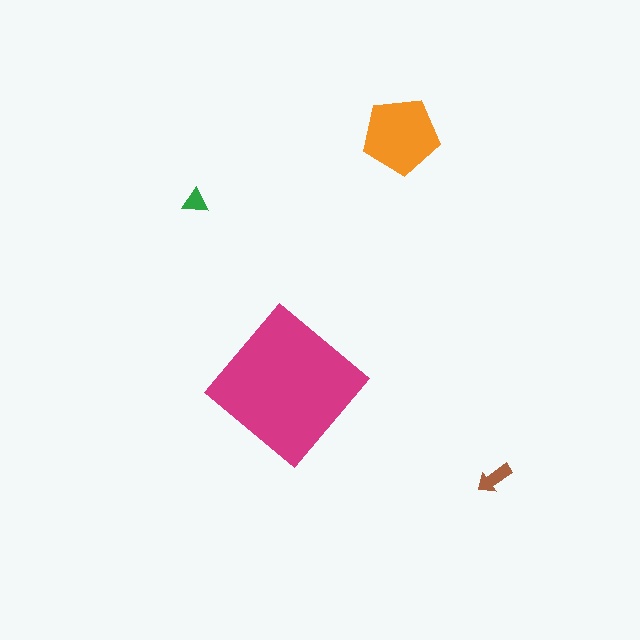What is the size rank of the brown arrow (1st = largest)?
3rd.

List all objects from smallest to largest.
The green triangle, the brown arrow, the orange pentagon, the magenta diamond.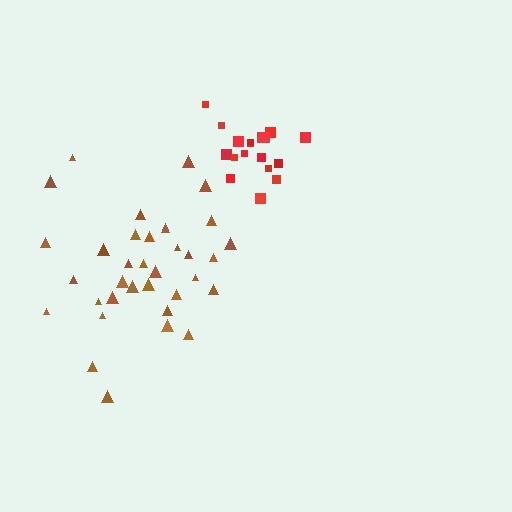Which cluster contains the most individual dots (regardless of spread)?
Brown (35).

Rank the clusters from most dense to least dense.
red, brown.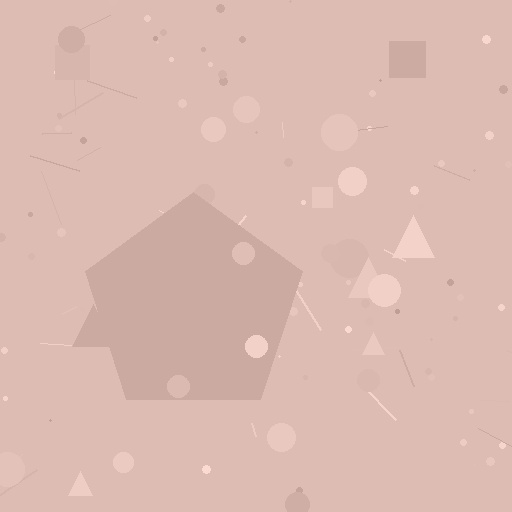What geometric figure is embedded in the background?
A pentagon is embedded in the background.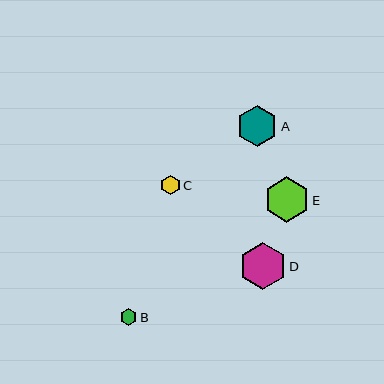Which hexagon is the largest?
Hexagon D is the largest with a size of approximately 47 pixels.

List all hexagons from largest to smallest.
From largest to smallest: D, E, A, C, B.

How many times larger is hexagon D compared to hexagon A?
Hexagon D is approximately 1.2 times the size of hexagon A.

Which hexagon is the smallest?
Hexagon B is the smallest with a size of approximately 17 pixels.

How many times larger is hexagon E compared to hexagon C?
Hexagon E is approximately 2.3 times the size of hexagon C.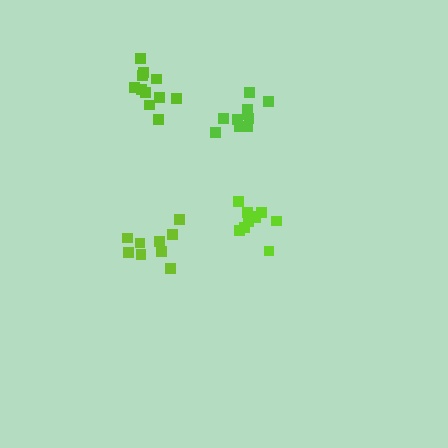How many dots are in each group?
Group 1: 10 dots, Group 2: 11 dots, Group 3: 11 dots, Group 4: 9 dots (41 total).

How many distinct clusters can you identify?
There are 4 distinct clusters.